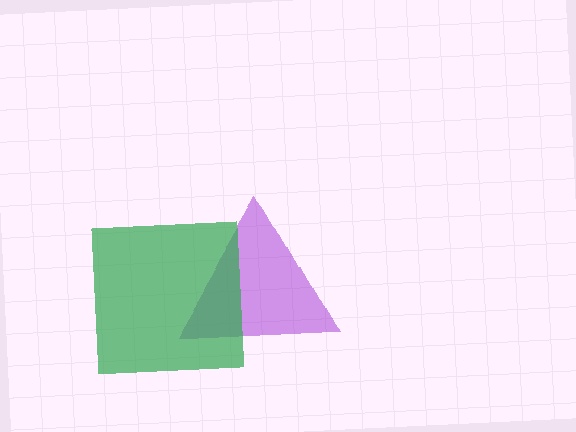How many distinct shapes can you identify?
There are 2 distinct shapes: a purple triangle, a green square.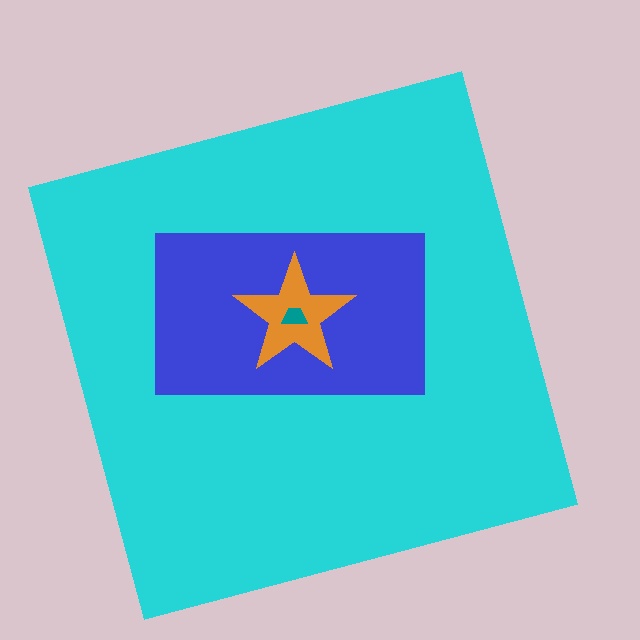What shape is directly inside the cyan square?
The blue rectangle.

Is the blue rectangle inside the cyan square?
Yes.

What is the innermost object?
The teal trapezoid.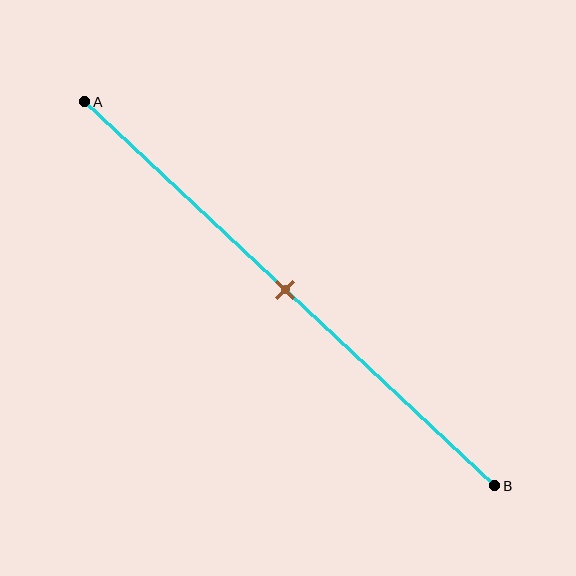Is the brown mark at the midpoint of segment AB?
Yes, the mark is approximately at the midpoint.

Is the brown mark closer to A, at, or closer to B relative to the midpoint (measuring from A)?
The brown mark is approximately at the midpoint of segment AB.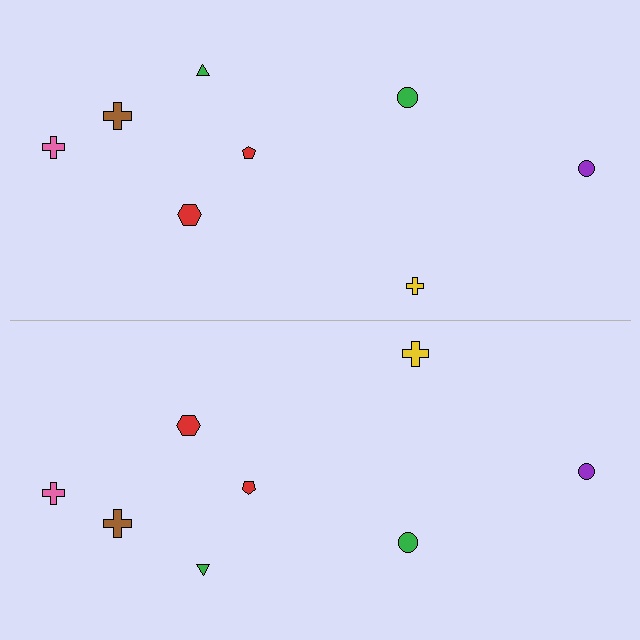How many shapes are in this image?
There are 16 shapes in this image.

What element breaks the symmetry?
The yellow cross on the bottom side has a different size than its mirror counterpart.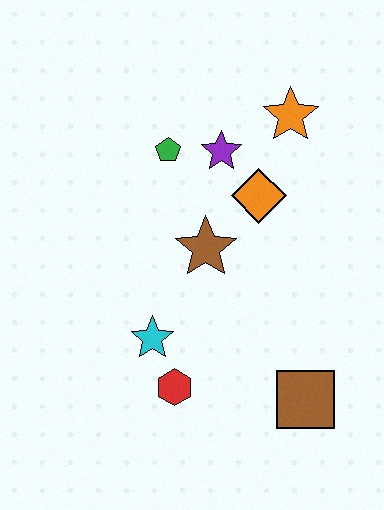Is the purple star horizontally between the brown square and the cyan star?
Yes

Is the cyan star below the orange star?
Yes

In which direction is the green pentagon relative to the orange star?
The green pentagon is to the left of the orange star.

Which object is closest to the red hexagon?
The cyan star is closest to the red hexagon.